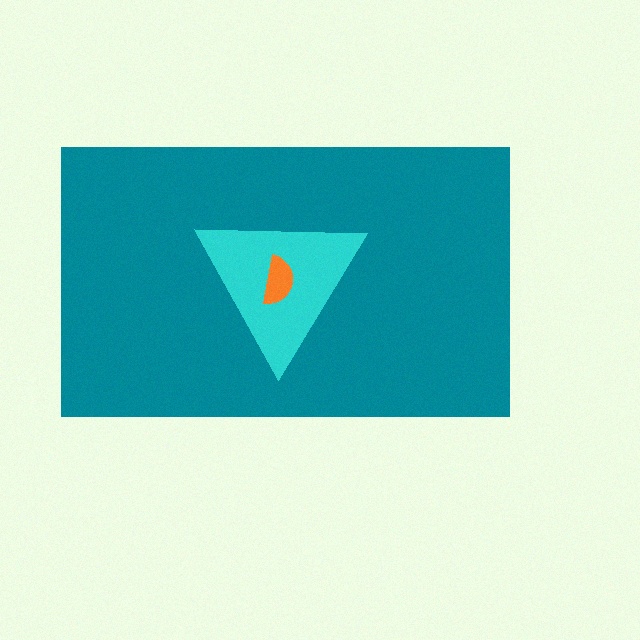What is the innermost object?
The orange semicircle.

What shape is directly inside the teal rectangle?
The cyan triangle.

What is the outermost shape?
The teal rectangle.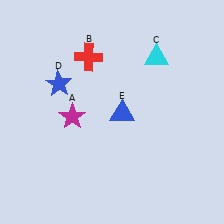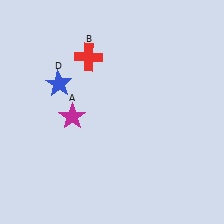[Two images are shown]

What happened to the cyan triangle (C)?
The cyan triangle (C) was removed in Image 2. It was in the top-right area of Image 1.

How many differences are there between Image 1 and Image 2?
There are 2 differences between the two images.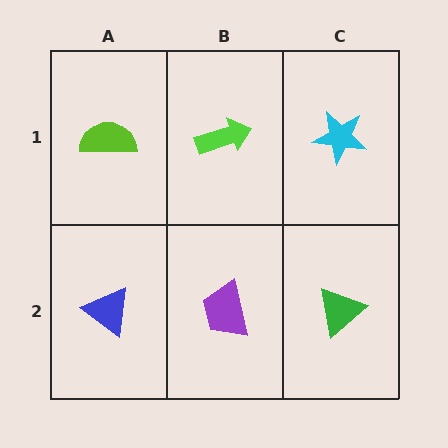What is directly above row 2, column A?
A lime semicircle.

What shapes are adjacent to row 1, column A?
A blue triangle (row 2, column A), a lime arrow (row 1, column B).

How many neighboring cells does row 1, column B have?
3.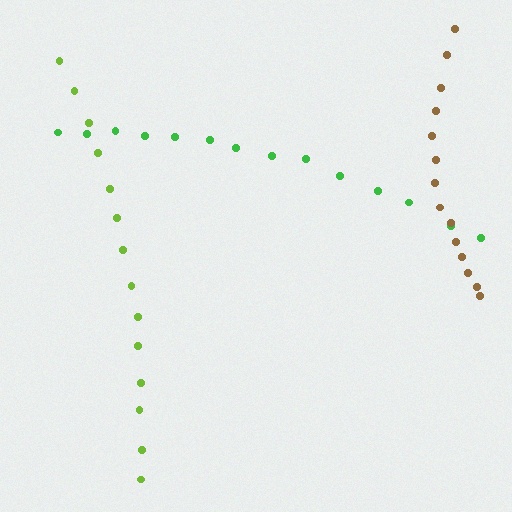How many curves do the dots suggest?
There are 3 distinct paths.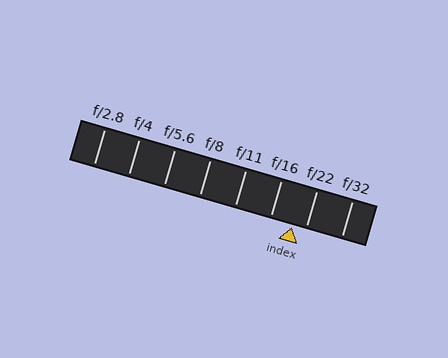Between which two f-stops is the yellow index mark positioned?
The index mark is between f/16 and f/22.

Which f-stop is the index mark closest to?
The index mark is closest to f/22.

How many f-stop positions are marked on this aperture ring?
There are 8 f-stop positions marked.